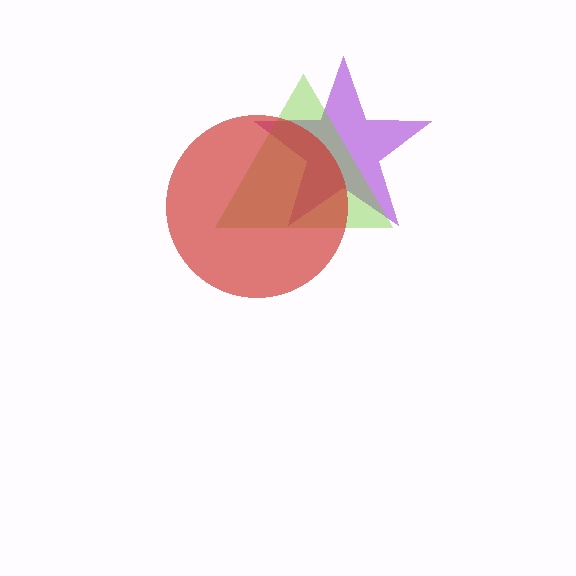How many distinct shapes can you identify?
There are 3 distinct shapes: a purple star, a lime triangle, a red circle.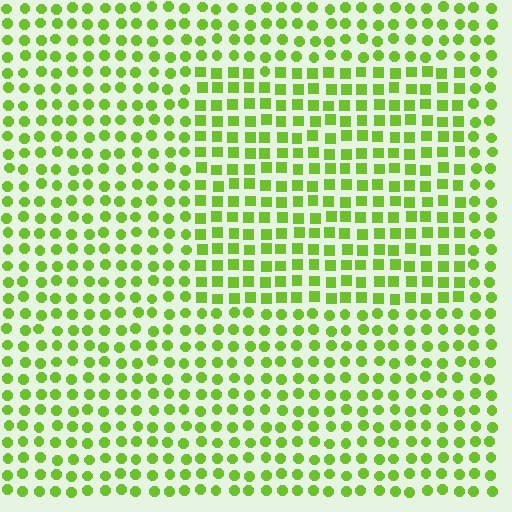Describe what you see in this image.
The image is filled with small lime elements arranged in a uniform grid. A rectangle-shaped region contains squares, while the surrounding area contains circles. The boundary is defined purely by the change in element shape.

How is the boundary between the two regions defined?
The boundary is defined by a change in element shape: squares inside vs. circles outside. All elements share the same color and spacing.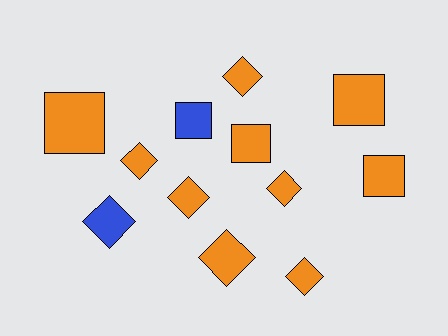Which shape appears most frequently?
Diamond, with 7 objects.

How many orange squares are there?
There are 4 orange squares.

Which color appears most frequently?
Orange, with 10 objects.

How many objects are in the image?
There are 12 objects.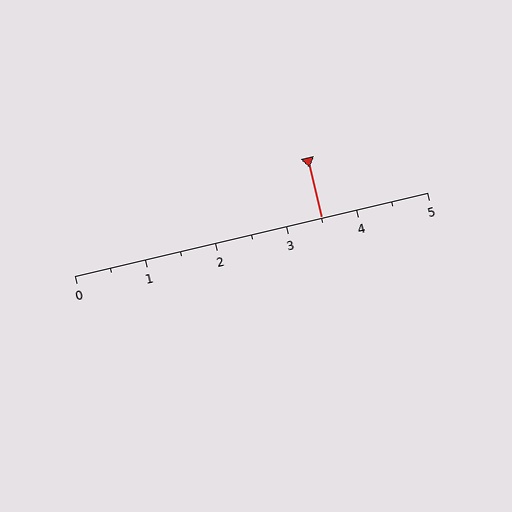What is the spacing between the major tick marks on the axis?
The major ticks are spaced 1 apart.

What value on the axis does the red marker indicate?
The marker indicates approximately 3.5.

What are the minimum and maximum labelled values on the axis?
The axis runs from 0 to 5.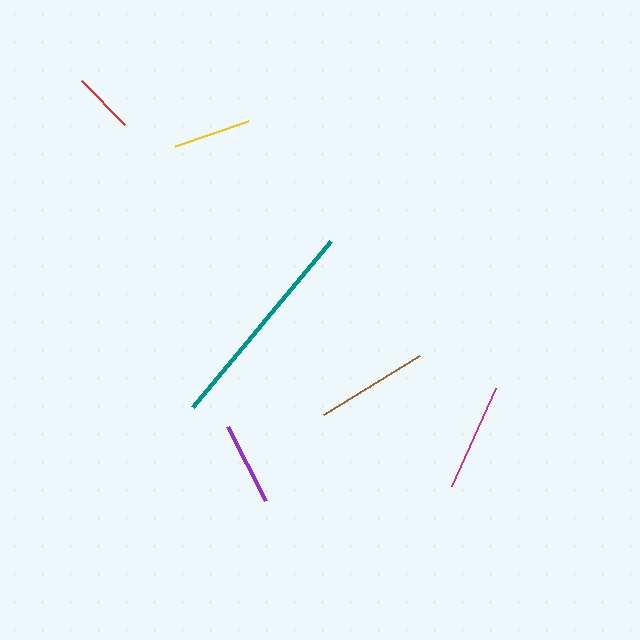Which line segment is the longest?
The teal line is the longest at approximately 216 pixels.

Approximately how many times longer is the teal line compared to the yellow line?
The teal line is approximately 2.8 times the length of the yellow line.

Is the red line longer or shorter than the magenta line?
The magenta line is longer than the red line.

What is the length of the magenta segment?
The magenta segment is approximately 108 pixels long.